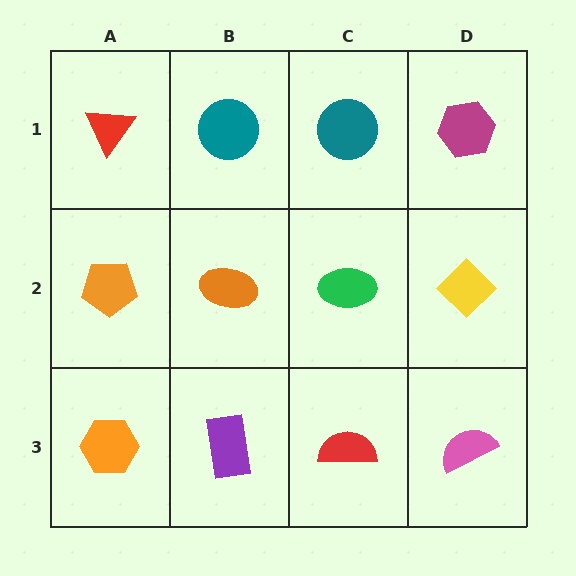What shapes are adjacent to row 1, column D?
A yellow diamond (row 2, column D), a teal circle (row 1, column C).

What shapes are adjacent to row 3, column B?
An orange ellipse (row 2, column B), an orange hexagon (row 3, column A), a red semicircle (row 3, column C).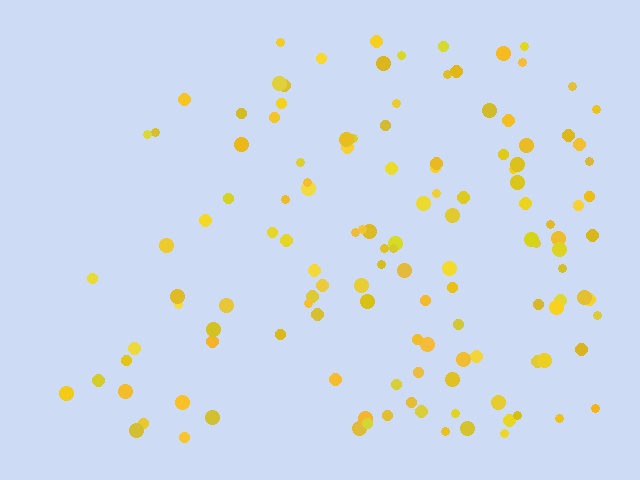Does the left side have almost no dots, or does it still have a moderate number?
Still a moderate number, just noticeably fewer than the right.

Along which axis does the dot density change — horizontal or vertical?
Horizontal.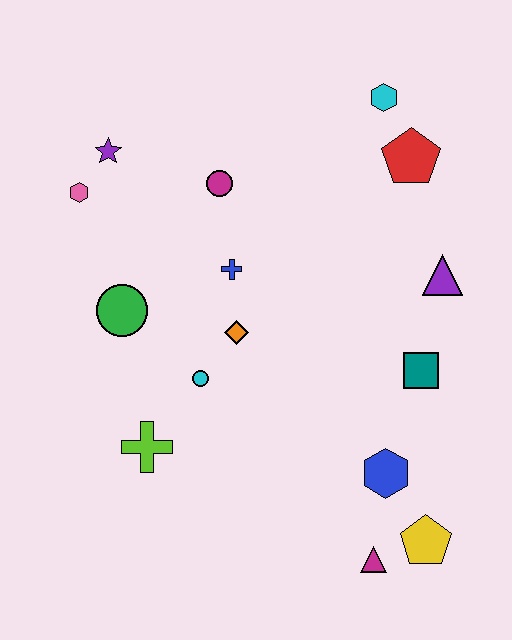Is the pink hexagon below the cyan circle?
No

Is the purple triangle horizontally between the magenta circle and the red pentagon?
No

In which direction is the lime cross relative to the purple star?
The lime cross is below the purple star.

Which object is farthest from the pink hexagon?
The yellow pentagon is farthest from the pink hexagon.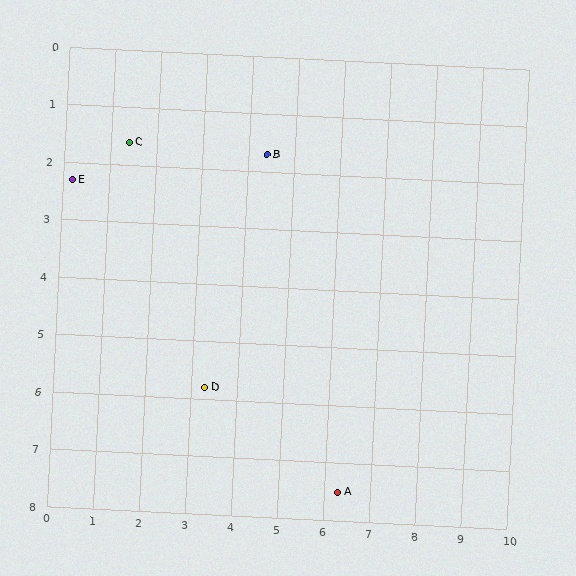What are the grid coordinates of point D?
Point D is at approximately (3.3, 5.8).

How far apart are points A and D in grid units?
Points A and D are about 3.4 grid units apart.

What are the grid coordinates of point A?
Point A is at approximately (6.3, 7.5).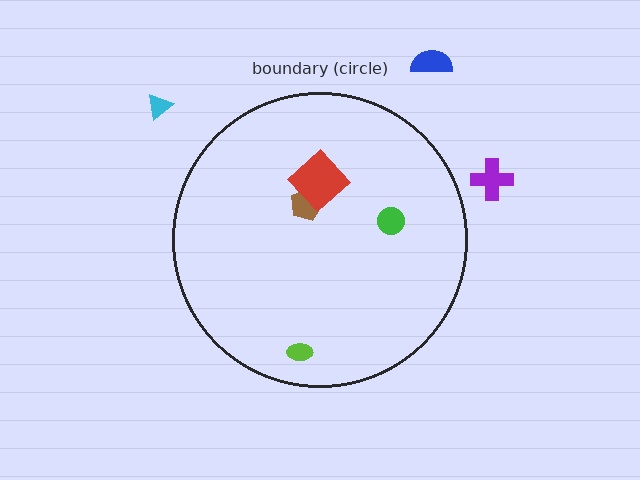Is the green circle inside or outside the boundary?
Inside.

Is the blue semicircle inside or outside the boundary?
Outside.